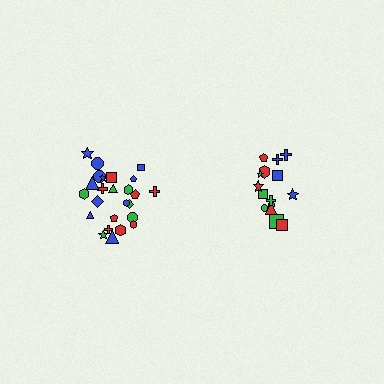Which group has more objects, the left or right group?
The left group.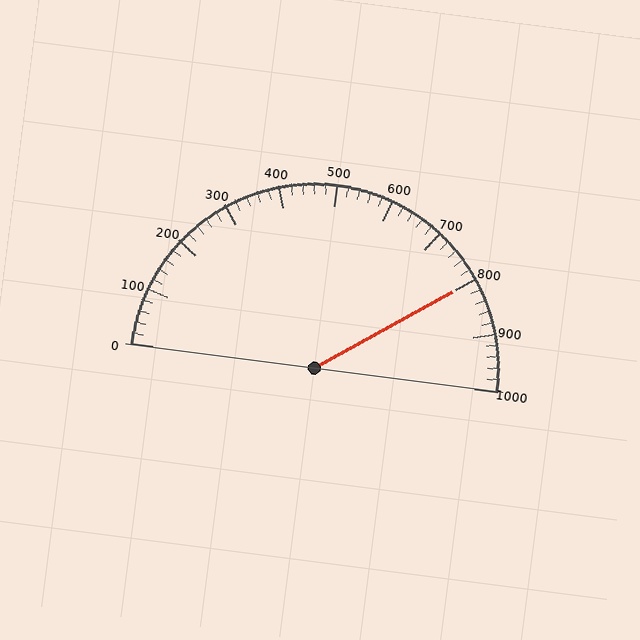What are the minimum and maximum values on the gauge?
The gauge ranges from 0 to 1000.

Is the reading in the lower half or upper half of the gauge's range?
The reading is in the upper half of the range (0 to 1000).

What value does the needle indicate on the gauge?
The needle indicates approximately 800.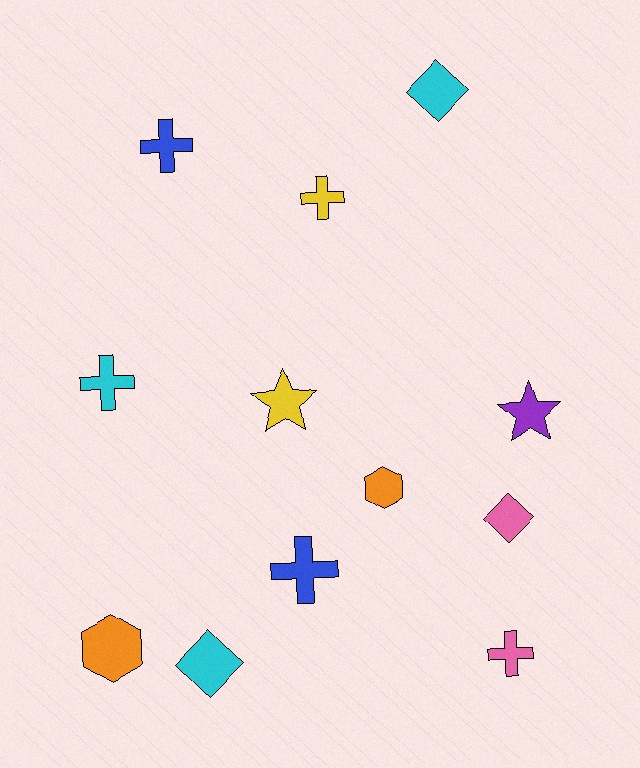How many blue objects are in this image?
There are 2 blue objects.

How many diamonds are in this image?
There are 3 diamonds.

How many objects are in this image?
There are 12 objects.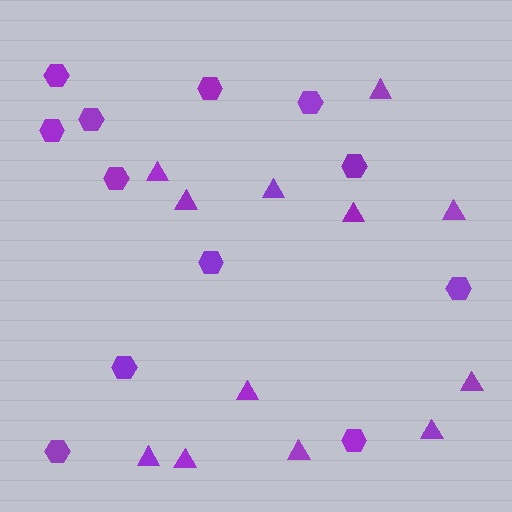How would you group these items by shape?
There are 2 groups: one group of hexagons (12) and one group of triangles (12).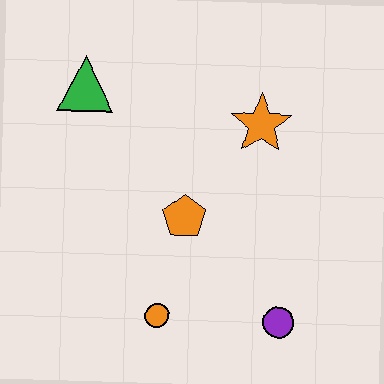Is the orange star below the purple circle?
No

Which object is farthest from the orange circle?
The green triangle is farthest from the orange circle.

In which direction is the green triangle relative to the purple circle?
The green triangle is above the purple circle.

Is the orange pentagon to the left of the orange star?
Yes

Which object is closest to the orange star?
The orange pentagon is closest to the orange star.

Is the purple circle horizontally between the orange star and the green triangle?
No